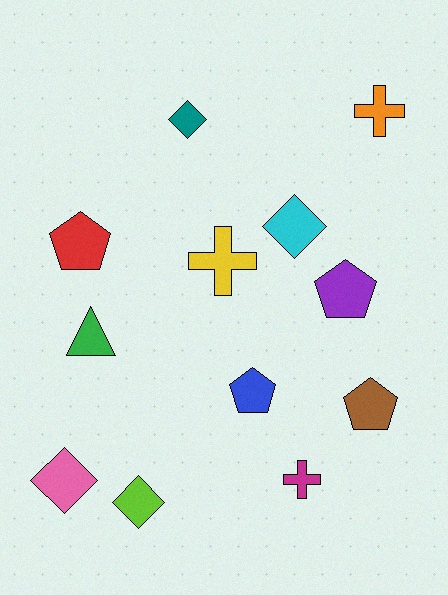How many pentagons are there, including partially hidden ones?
There are 4 pentagons.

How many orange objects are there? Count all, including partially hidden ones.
There is 1 orange object.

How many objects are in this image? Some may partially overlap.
There are 12 objects.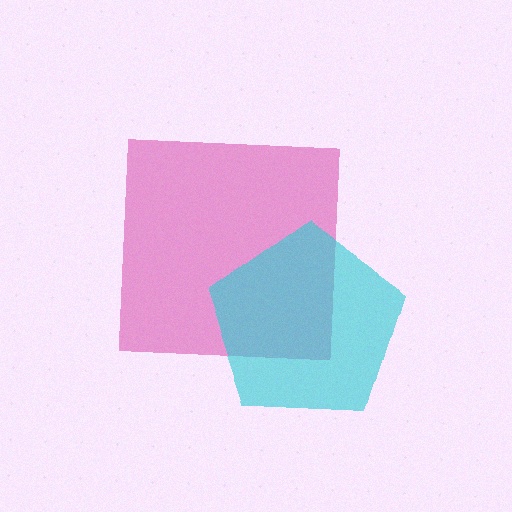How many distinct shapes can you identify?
There are 2 distinct shapes: a pink square, a cyan pentagon.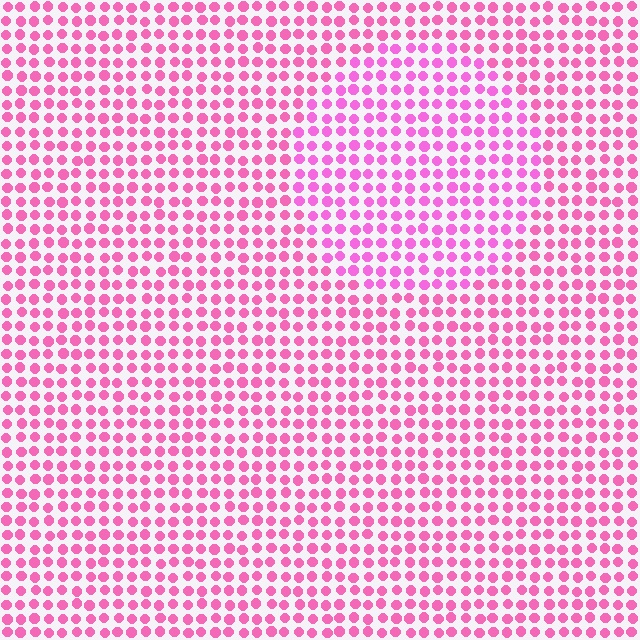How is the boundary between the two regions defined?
The boundary is defined purely by a slight shift in hue (about 17 degrees). Spacing, size, and orientation are identical on both sides.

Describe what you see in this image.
The image is filled with small pink elements in a uniform arrangement. A circle-shaped region is visible where the elements are tinted to a slightly different hue, forming a subtle color boundary.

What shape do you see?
I see a circle.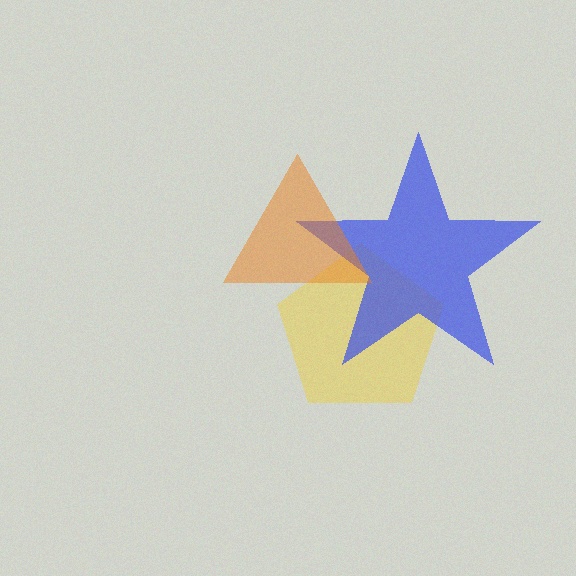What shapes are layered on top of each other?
The layered shapes are: a yellow pentagon, a blue star, an orange triangle.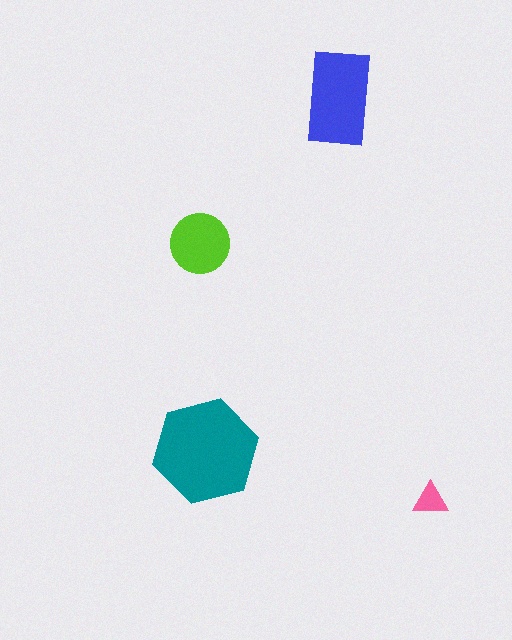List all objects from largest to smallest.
The teal hexagon, the blue rectangle, the lime circle, the pink triangle.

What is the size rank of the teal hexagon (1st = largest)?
1st.